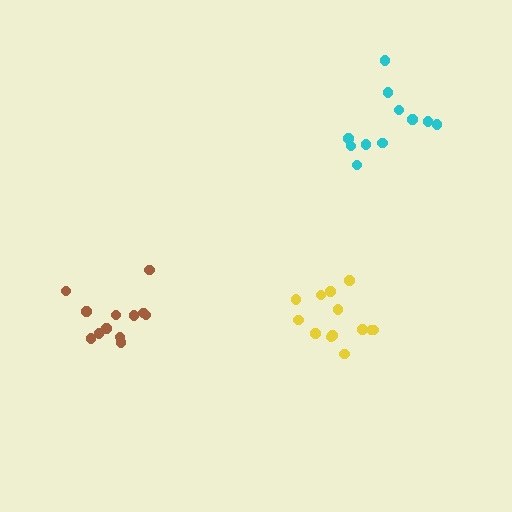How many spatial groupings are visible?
There are 3 spatial groupings.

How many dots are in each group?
Group 1: 13 dots, Group 2: 11 dots, Group 3: 12 dots (36 total).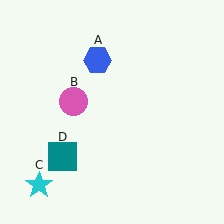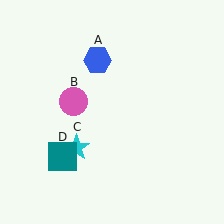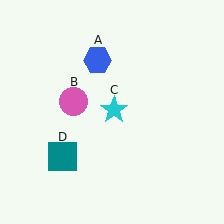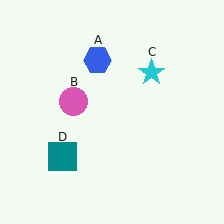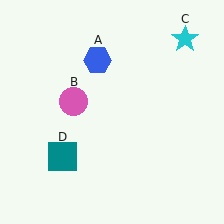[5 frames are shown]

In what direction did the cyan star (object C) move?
The cyan star (object C) moved up and to the right.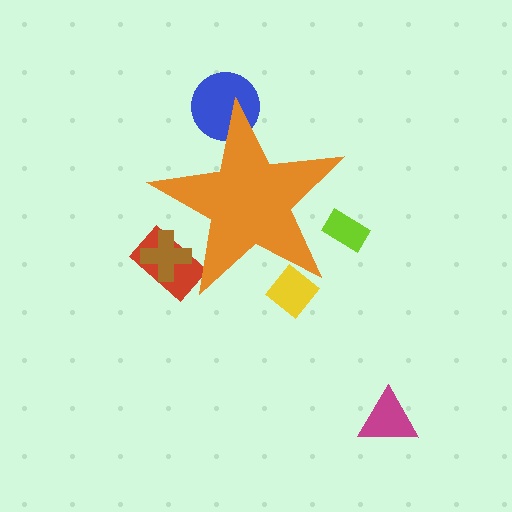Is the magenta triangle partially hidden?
No, the magenta triangle is fully visible.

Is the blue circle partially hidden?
Yes, the blue circle is partially hidden behind the orange star.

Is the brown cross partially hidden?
Yes, the brown cross is partially hidden behind the orange star.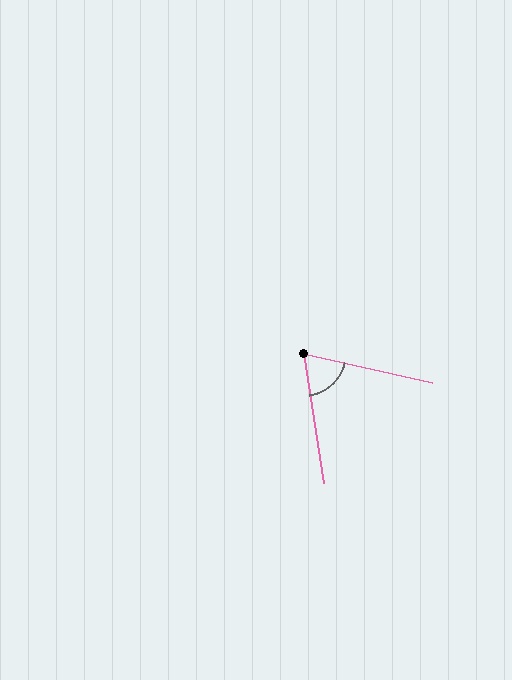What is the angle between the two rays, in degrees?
Approximately 69 degrees.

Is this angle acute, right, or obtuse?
It is acute.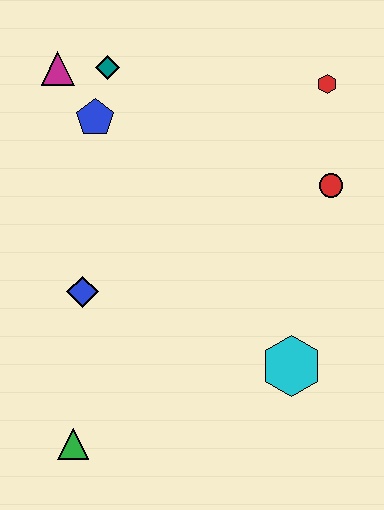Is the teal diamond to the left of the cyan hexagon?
Yes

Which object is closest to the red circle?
The red hexagon is closest to the red circle.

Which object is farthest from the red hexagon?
The green triangle is farthest from the red hexagon.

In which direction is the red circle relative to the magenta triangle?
The red circle is to the right of the magenta triangle.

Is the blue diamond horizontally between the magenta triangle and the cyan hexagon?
Yes